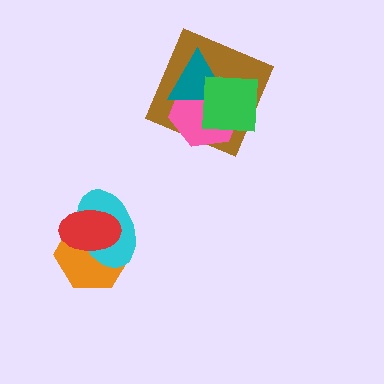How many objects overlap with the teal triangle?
3 objects overlap with the teal triangle.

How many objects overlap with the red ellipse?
2 objects overlap with the red ellipse.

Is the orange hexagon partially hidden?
Yes, it is partially covered by another shape.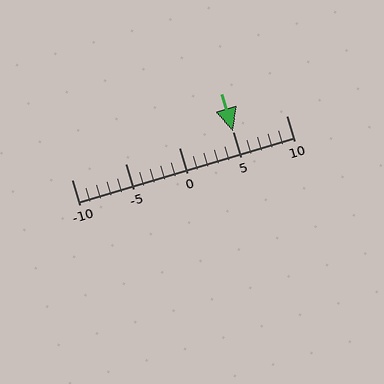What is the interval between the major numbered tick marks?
The major tick marks are spaced 5 units apart.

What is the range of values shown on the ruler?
The ruler shows values from -10 to 10.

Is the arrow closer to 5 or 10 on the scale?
The arrow is closer to 5.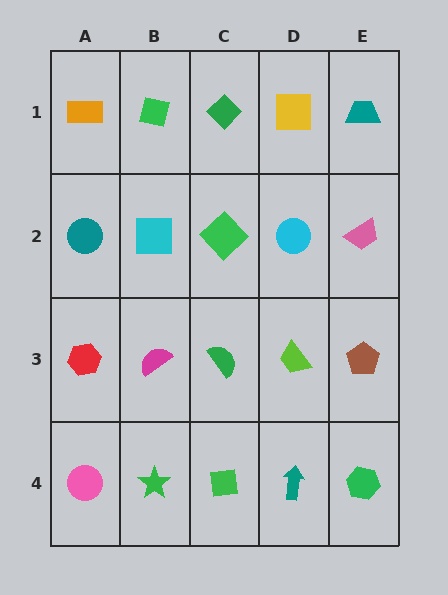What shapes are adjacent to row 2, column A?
An orange rectangle (row 1, column A), a red hexagon (row 3, column A), a cyan square (row 2, column B).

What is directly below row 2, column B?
A magenta semicircle.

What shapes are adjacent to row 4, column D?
A lime trapezoid (row 3, column D), a green square (row 4, column C), a green hexagon (row 4, column E).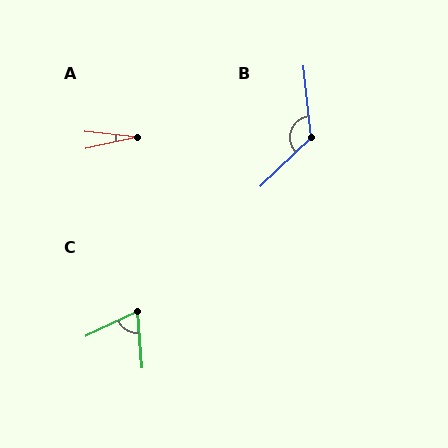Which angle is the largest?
B, at approximately 128 degrees.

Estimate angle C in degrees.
Approximately 69 degrees.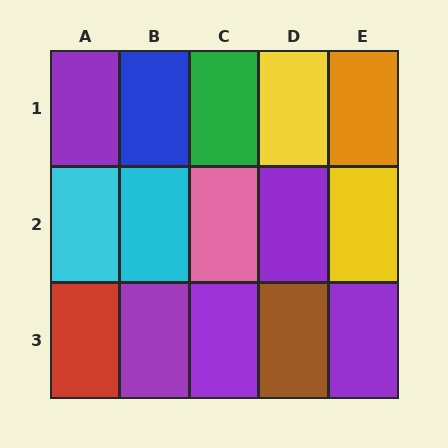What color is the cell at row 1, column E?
Orange.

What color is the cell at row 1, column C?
Green.